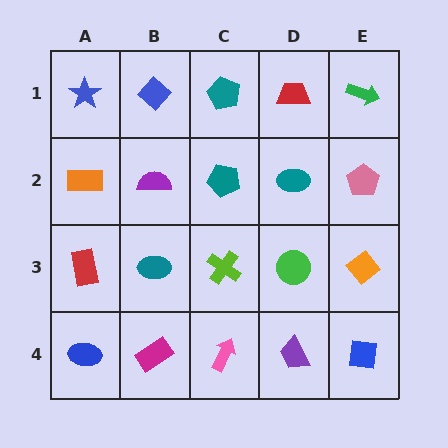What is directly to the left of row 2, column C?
A purple semicircle.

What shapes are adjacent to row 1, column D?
A teal ellipse (row 2, column D), a teal pentagon (row 1, column C), a green arrow (row 1, column E).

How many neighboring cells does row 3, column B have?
4.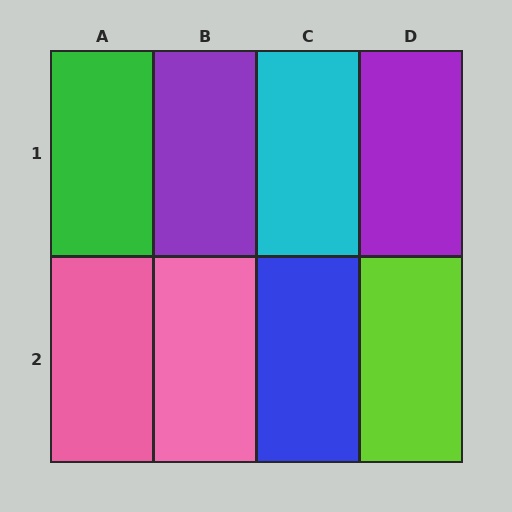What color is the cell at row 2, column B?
Pink.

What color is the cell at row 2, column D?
Lime.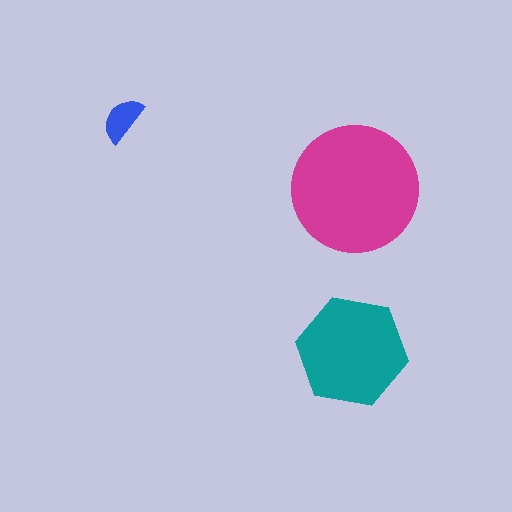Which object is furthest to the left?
The blue semicircle is leftmost.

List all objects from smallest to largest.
The blue semicircle, the teal hexagon, the magenta circle.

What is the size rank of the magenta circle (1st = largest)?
1st.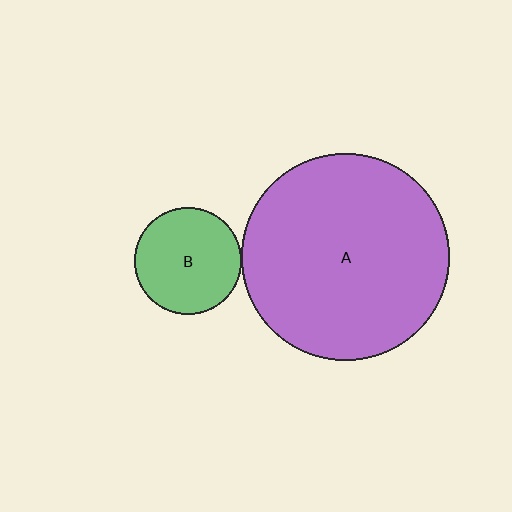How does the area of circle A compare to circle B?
Approximately 3.7 times.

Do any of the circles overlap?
No, none of the circles overlap.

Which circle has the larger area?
Circle A (purple).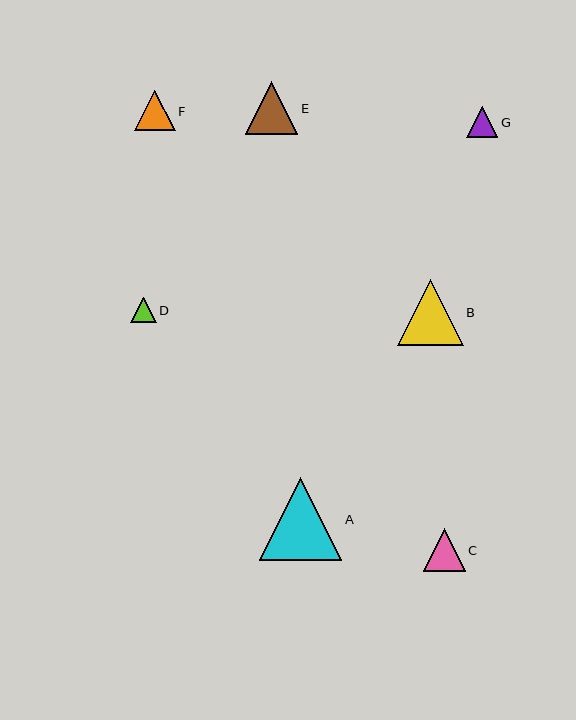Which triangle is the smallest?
Triangle D is the smallest with a size of approximately 25 pixels.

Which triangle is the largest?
Triangle A is the largest with a size of approximately 82 pixels.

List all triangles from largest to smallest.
From largest to smallest: A, B, E, C, F, G, D.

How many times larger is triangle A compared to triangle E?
Triangle A is approximately 1.6 times the size of triangle E.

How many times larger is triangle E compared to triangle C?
Triangle E is approximately 1.3 times the size of triangle C.